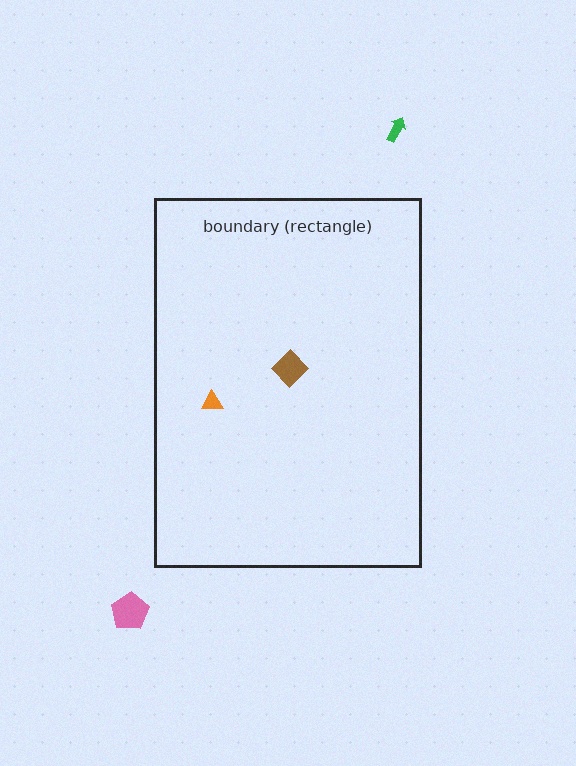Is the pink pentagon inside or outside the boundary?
Outside.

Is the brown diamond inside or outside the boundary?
Inside.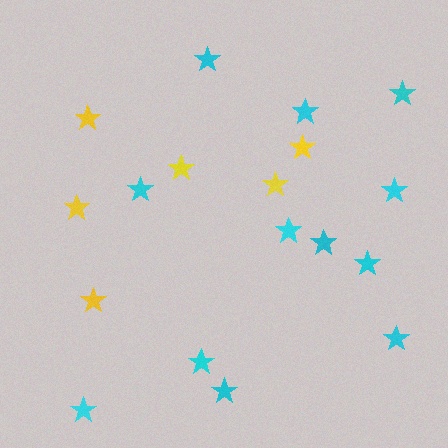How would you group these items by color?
There are 2 groups: one group of cyan stars (12) and one group of yellow stars (6).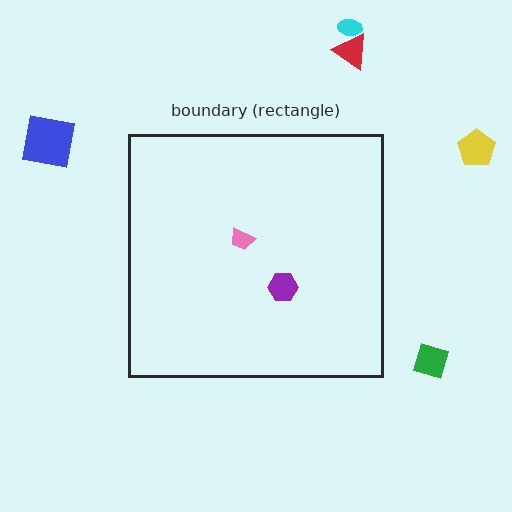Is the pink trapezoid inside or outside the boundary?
Inside.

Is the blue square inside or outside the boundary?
Outside.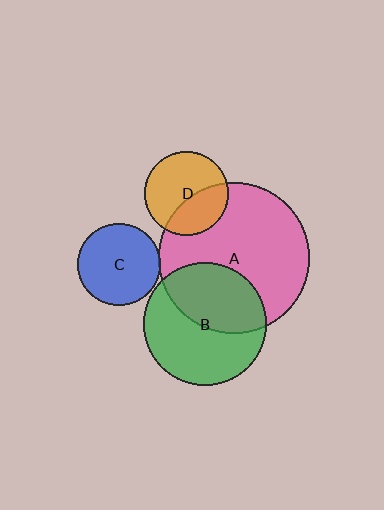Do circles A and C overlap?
Yes.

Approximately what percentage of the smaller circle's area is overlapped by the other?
Approximately 5%.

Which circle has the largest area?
Circle A (pink).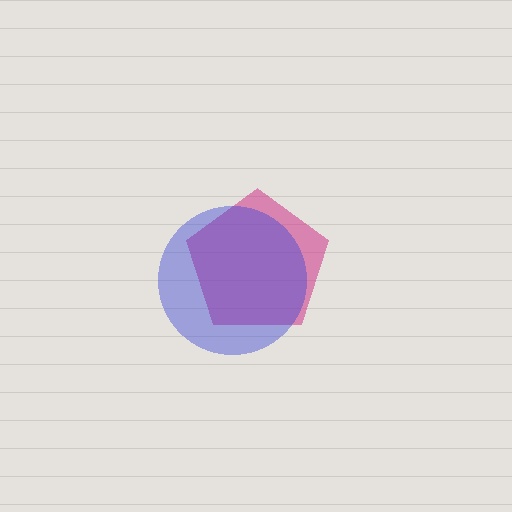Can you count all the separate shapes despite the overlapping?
Yes, there are 2 separate shapes.